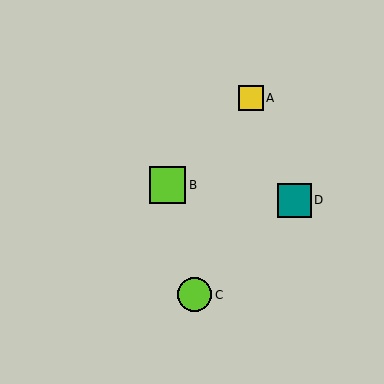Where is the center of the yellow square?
The center of the yellow square is at (251, 98).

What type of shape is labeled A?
Shape A is a yellow square.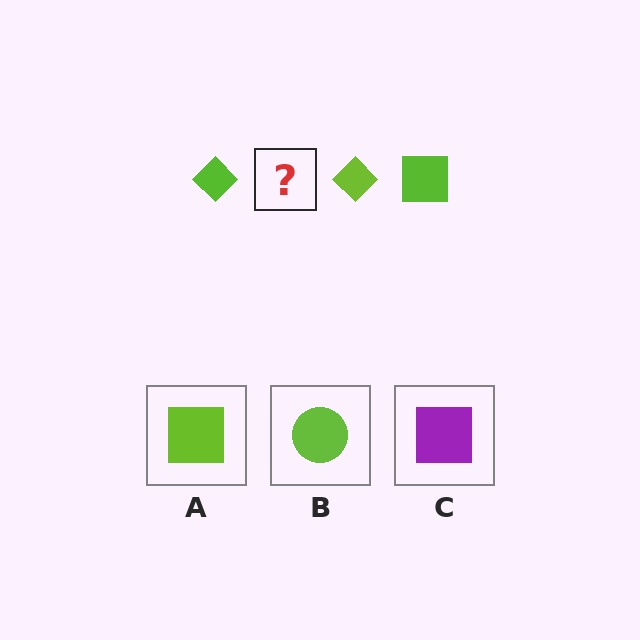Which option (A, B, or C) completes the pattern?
A.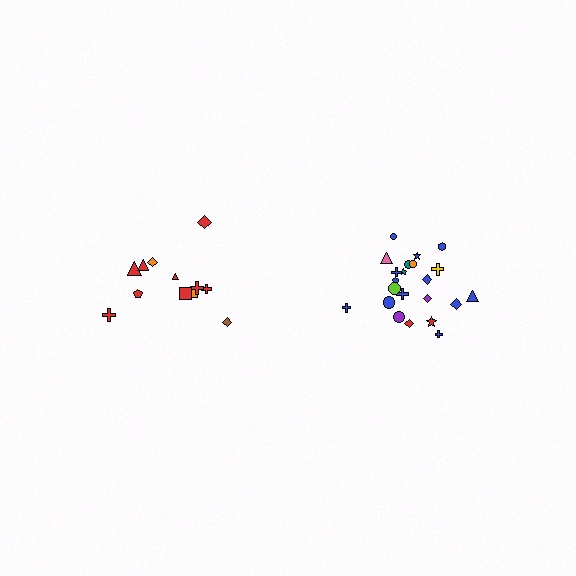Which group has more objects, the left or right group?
The right group.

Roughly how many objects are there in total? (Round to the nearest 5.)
Roughly 35 objects in total.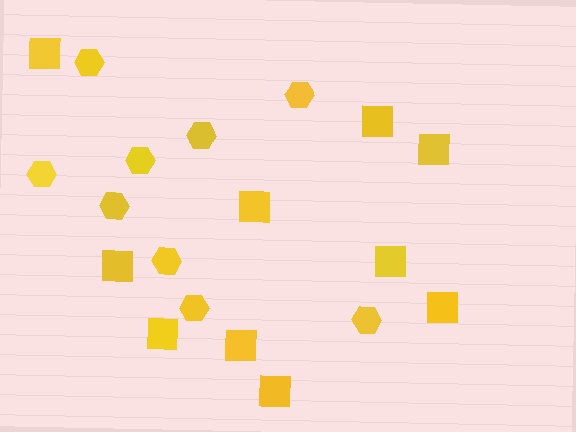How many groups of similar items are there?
There are 2 groups: one group of hexagons (9) and one group of squares (10).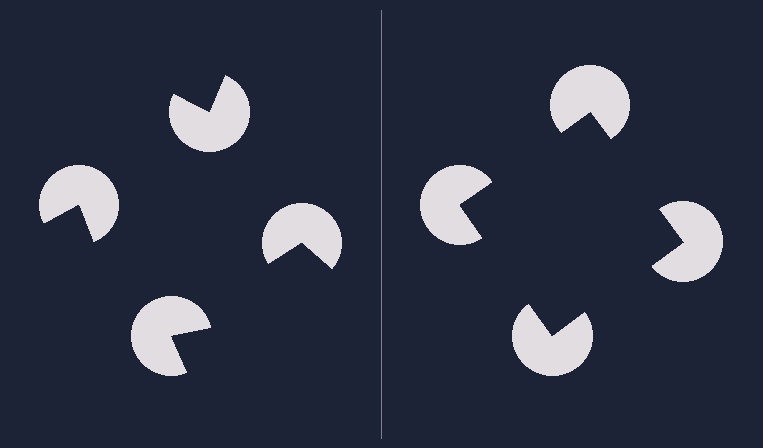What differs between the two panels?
The pac-man discs are positioned identically on both sides; only the wedge orientations differ. On the right they align to a square; on the left they are misaligned.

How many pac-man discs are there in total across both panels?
8 — 4 on each side.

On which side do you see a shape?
An illusory square appears on the right side. On the left side the wedge cuts are rotated, so no coherent shape forms.